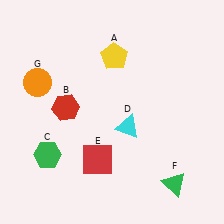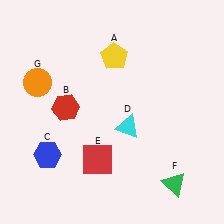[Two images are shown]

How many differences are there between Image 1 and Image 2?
There is 1 difference between the two images.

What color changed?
The hexagon (C) changed from green in Image 1 to blue in Image 2.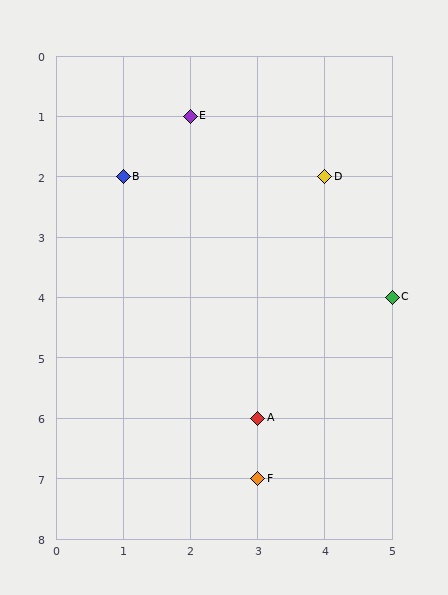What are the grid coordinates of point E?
Point E is at grid coordinates (2, 1).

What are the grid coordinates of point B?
Point B is at grid coordinates (1, 2).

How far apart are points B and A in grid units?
Points B and A are 2 columns and 4 rows apart (about 4.5 grid units diagonally).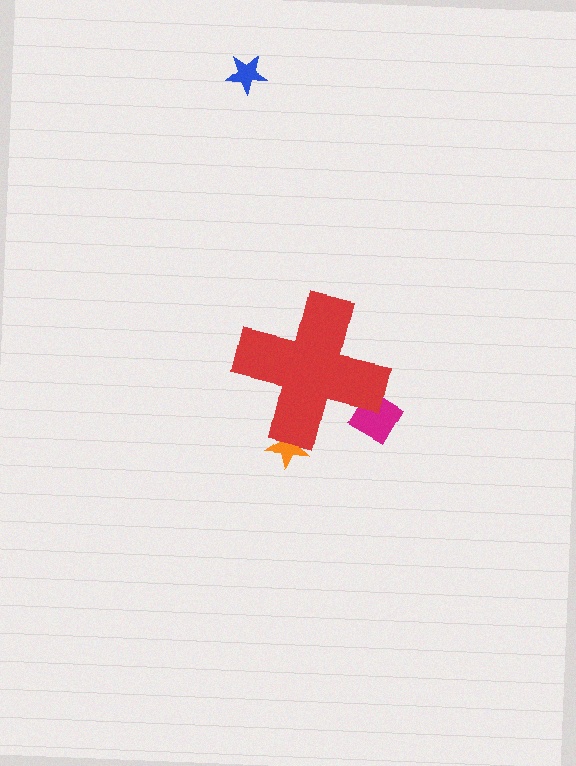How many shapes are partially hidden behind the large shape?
2 shapes are partially hidden.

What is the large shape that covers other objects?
A red cross.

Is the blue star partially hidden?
No, the blue star is fully visible.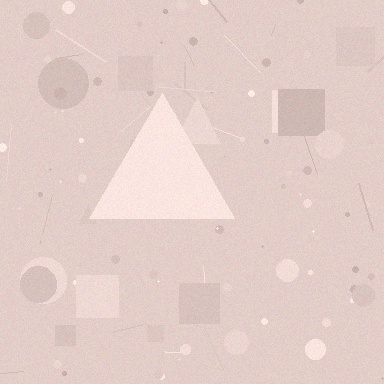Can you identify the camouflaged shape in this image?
The camouflaged shape is a triangle.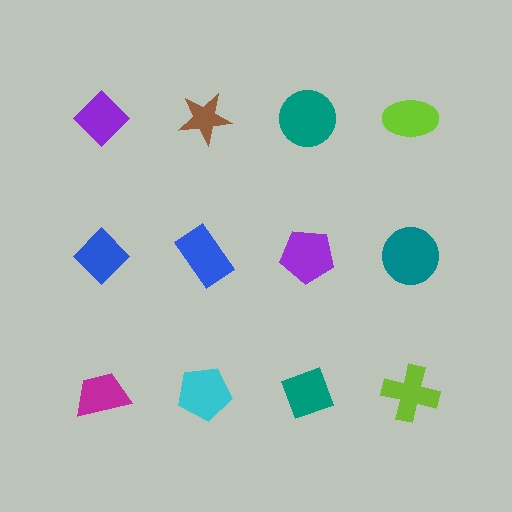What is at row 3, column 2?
A cyan pentagon.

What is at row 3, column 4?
A lime cross.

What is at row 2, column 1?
A blue diamond.